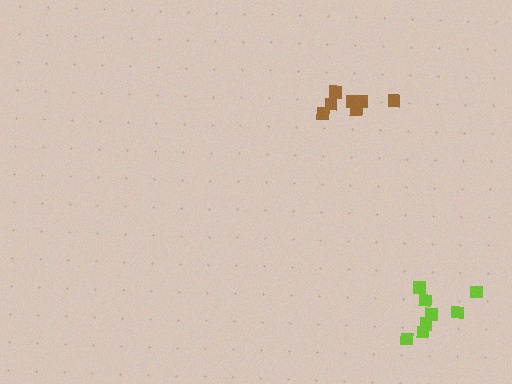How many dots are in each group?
Group 1: 7 dots, Group 2: 8 dots (15 total).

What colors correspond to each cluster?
The clusters are colored: brown, lime.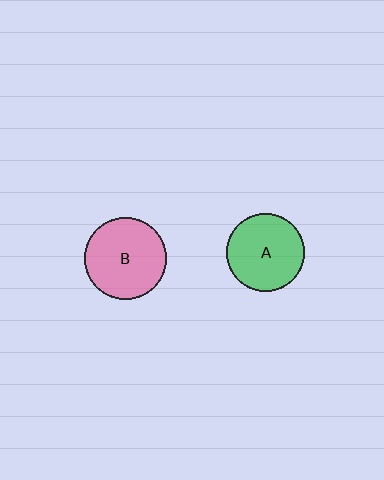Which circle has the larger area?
Circle B (pink).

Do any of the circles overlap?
No, none of the circles overlap.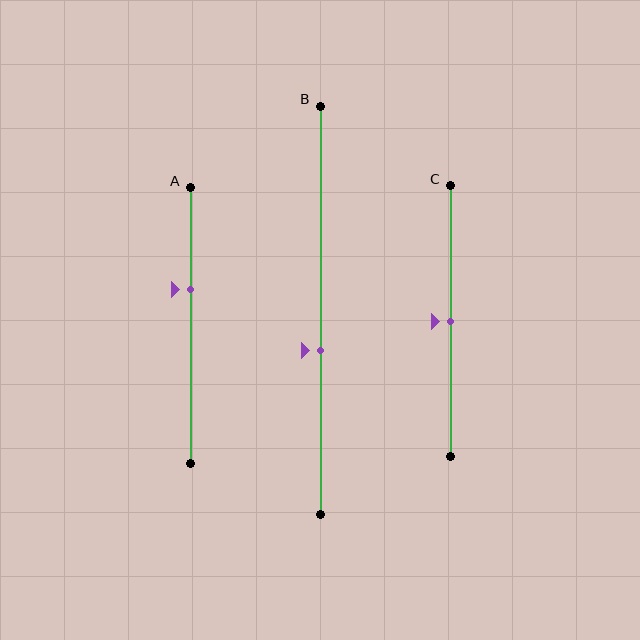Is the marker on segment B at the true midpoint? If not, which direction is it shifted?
No, the marker on segment B is shifted downward by about 10% of the segment length.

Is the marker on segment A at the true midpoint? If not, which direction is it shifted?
No, the marker on segment A is shifted upward by about 13% of the segment length.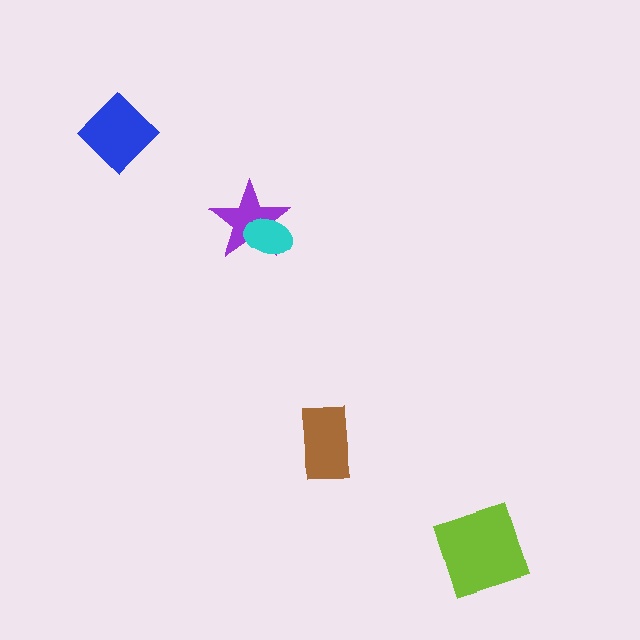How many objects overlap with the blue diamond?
0 objects overlap with the blue diamond.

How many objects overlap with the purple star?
1 object overlaps with the purple star.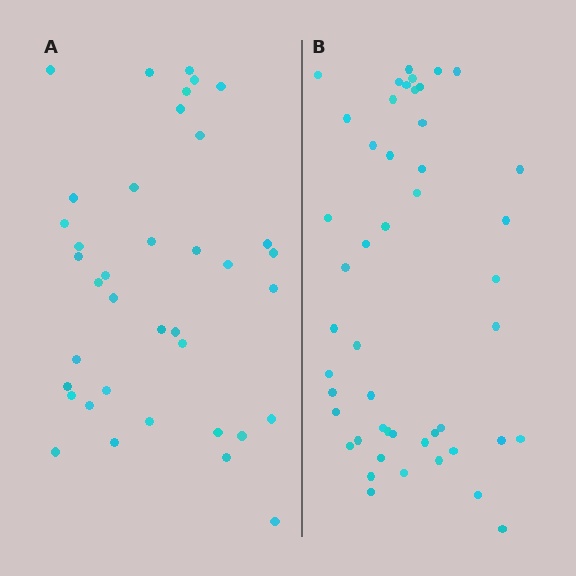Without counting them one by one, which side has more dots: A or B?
Region B (the right region) has more dots.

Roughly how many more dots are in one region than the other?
Region B has roughly 10 or so more dots than region A.